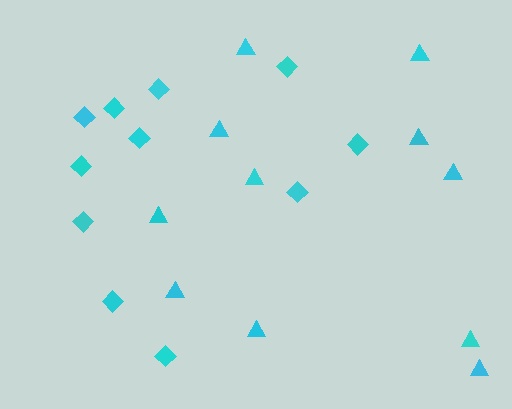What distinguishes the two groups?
There are 2 groups: one group of triangles (11) and one group of diamonds (11).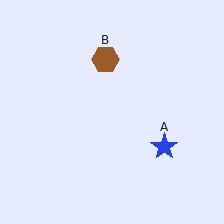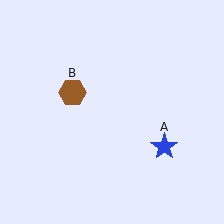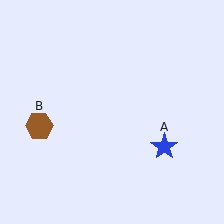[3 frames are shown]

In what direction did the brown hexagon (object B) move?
The brown hexagon (object B) moved down and to the left.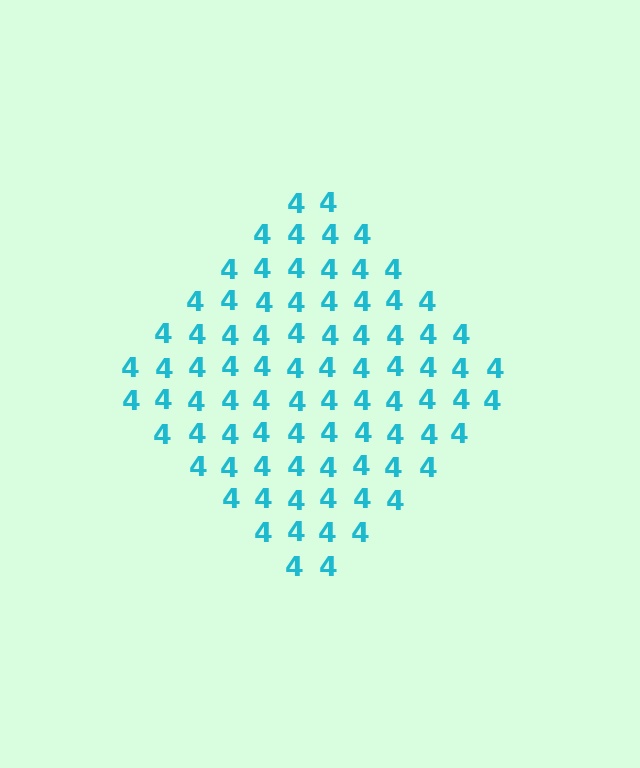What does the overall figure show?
The overall figure shows a diamond.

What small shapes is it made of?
It is made of small digit 4's.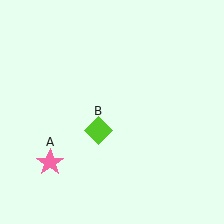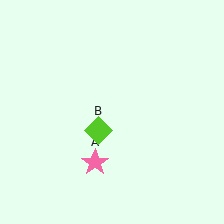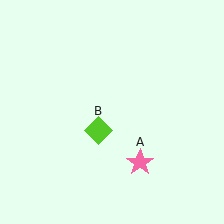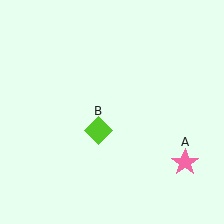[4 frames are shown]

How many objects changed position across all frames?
1 object changed position: pink star (object A).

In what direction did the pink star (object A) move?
The pink star (object A) moved right.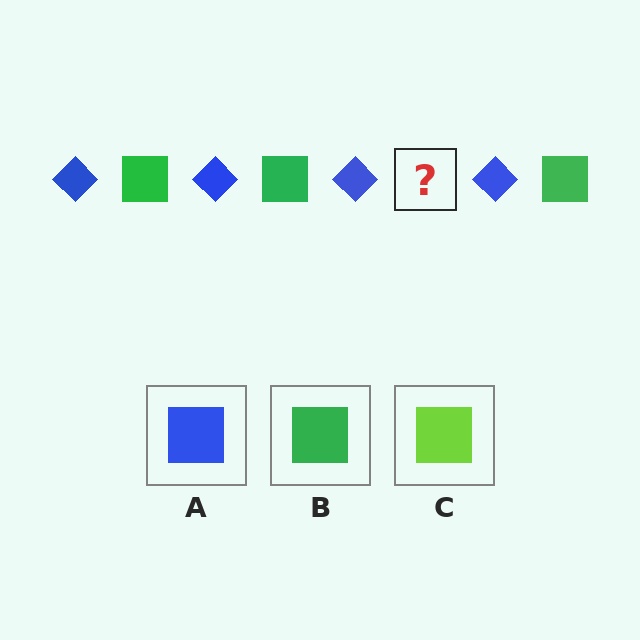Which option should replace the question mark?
Option B.